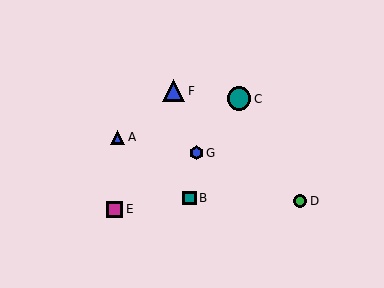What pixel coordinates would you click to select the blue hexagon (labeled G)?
Click at (196, 153) to select the blue hexagon G.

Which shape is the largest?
The teal circle (labeled C) is the largest.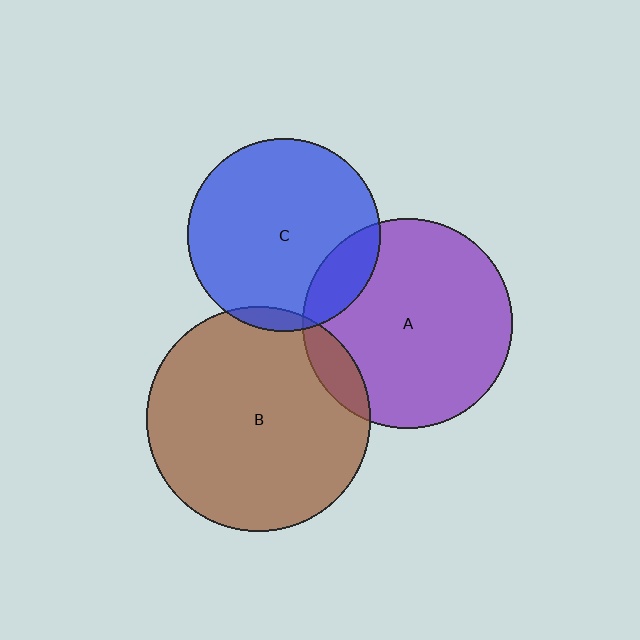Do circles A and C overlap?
Yes.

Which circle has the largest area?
Circle B (brown).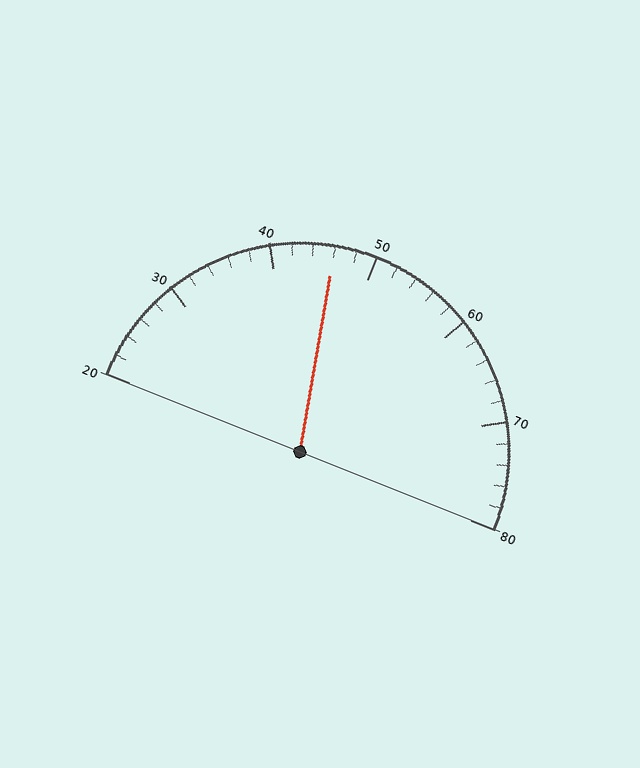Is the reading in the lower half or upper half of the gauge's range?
The reading is in the lower half of the range (20 to 80).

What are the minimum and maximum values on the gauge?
The gauge ranges from 20 to 80.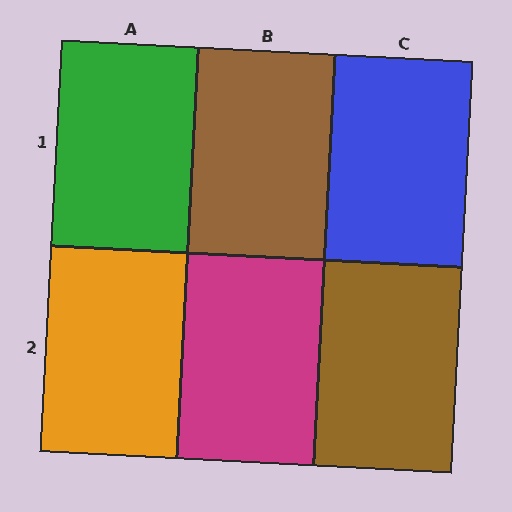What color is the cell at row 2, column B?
Magenta.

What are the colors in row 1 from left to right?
Green, brown, blue.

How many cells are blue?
1 cell is blue.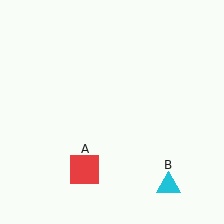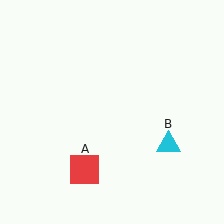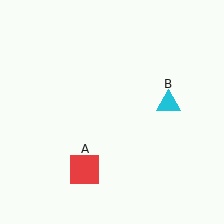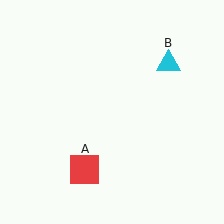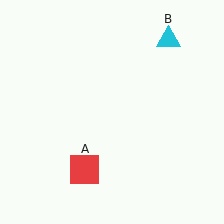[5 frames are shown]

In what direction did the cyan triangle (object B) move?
The cyan triangle (object B) moved up.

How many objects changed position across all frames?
1 object changed position: cyan triangle (object B).